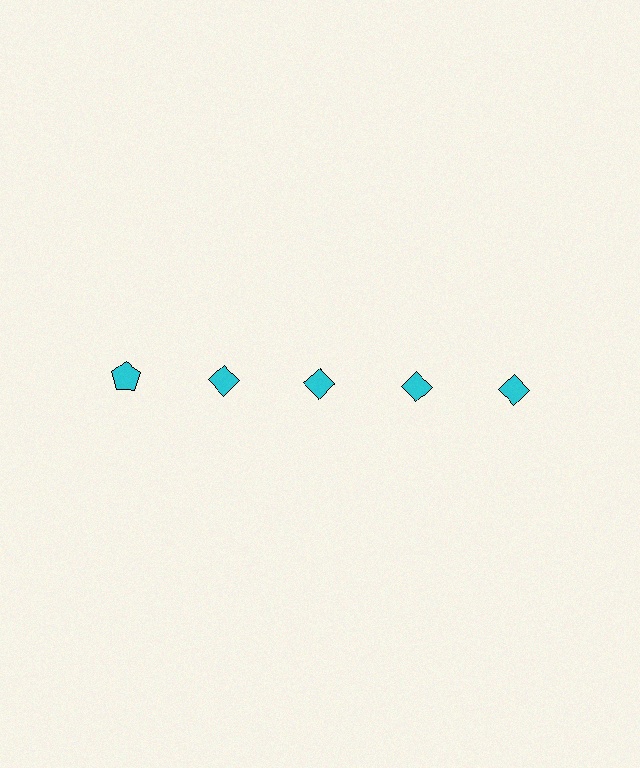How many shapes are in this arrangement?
There are 5 shapes arranged in a grid pattern.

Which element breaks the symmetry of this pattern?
The cyan pentagon in the top row, leftmost column breaks the symmetry. All other shapes are cyan diamonds.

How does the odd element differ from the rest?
It has a different shape: pentagon instead of diamond.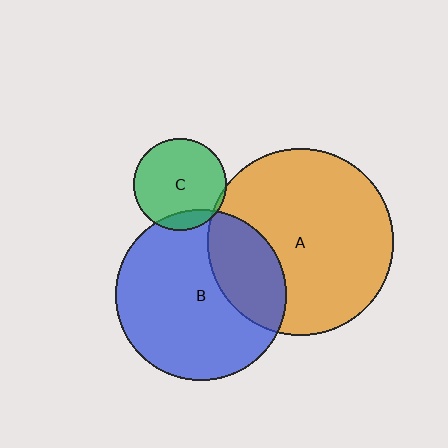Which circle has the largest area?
Circle A (orange).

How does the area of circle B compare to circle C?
Approximately 3.4 times.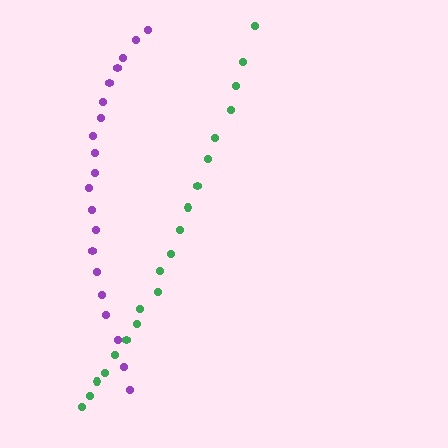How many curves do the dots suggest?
There are 2 distinct paths.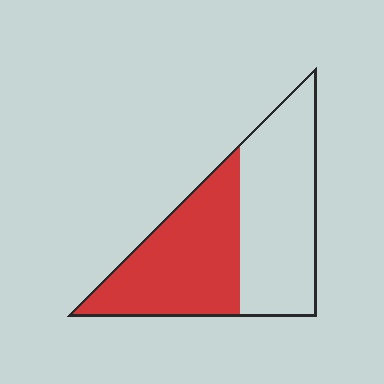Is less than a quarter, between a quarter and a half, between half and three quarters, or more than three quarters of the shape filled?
Between a quarter and a half.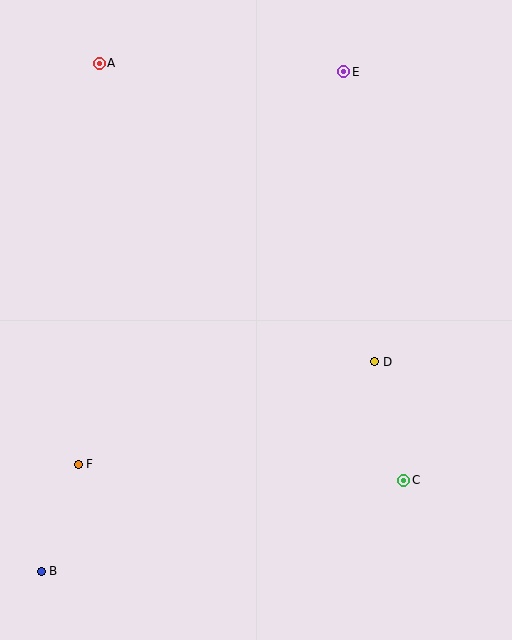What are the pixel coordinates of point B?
Point B is at (41, 571).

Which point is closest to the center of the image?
Point D at (375, 362) is closest to the center.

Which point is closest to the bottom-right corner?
Point C is closest to the bottom-right corner.